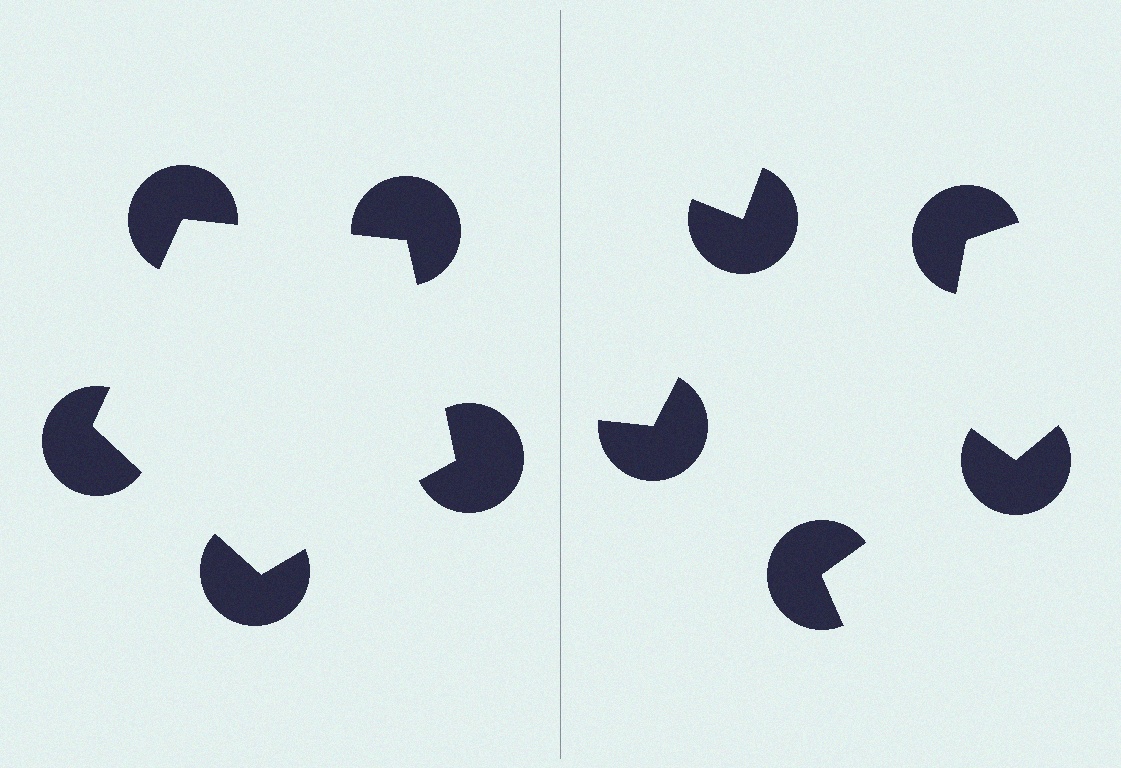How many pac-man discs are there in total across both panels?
10 — 5 on each side.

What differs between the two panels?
The pac-man discs are positioned identically on both sides; only the wedge orientations differ. On the left they align to a pentagon; on the right they are misaligned.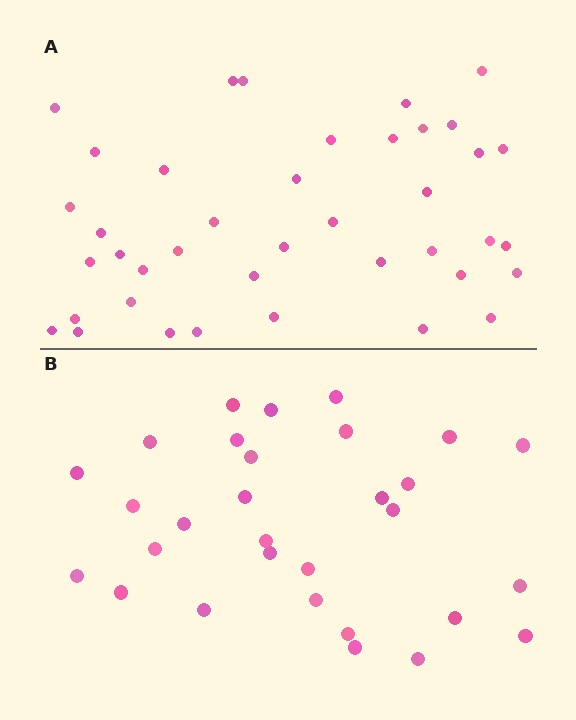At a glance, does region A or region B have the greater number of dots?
Region A (the top region) has more dots.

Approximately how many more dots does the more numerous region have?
Region A has roughly 10 or so more dots than region B.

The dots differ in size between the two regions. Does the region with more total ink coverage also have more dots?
No. Region B has more total ink coverage because its dots are larger, but region A actually contains more individual dots. Total area can be misleading — the number of items is what matters here.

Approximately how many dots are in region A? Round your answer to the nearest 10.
About 40 dots.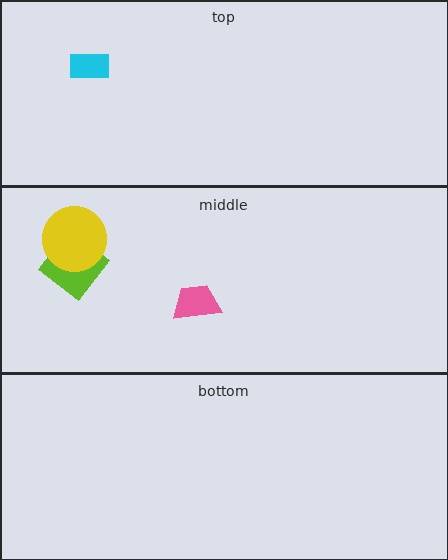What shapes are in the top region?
The cyan rectangle.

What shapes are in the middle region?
The lime diamond, the yellow circle, the pink trapezoid.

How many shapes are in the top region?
1.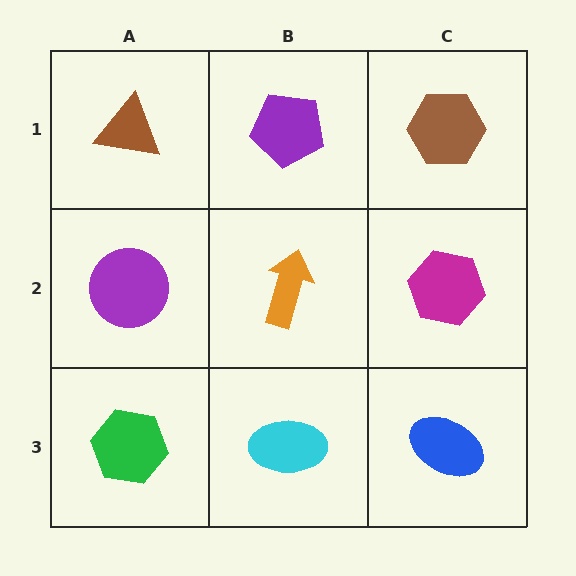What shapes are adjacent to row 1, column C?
A magenta hexagon (row 2, column C), a purple pentagon (row 1, column B).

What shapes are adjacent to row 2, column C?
A brown hexagon (row 1, column C), a blue ellipse (row 3, column C), an orange arrow (row 2, column B).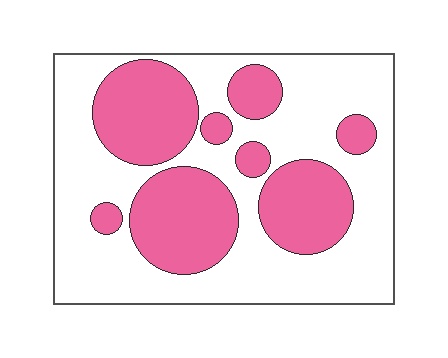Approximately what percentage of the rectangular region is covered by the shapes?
Approximately 35%.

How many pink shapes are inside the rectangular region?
8.